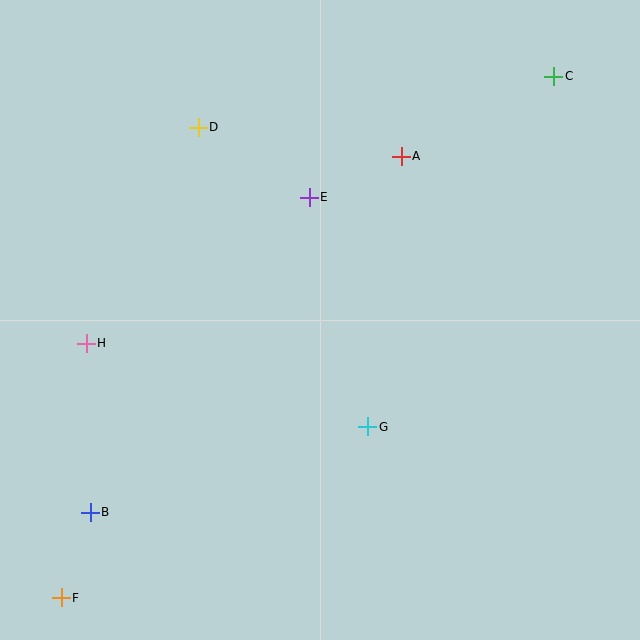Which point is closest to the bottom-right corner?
Point G is closest to the bottom-right corner.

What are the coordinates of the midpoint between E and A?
The midpoint between E and A is at (355, 177).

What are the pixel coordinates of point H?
Point H is at (86, 343).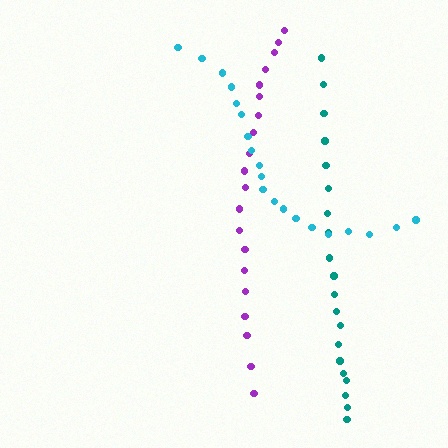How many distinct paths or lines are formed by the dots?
There are 3 distinct paths.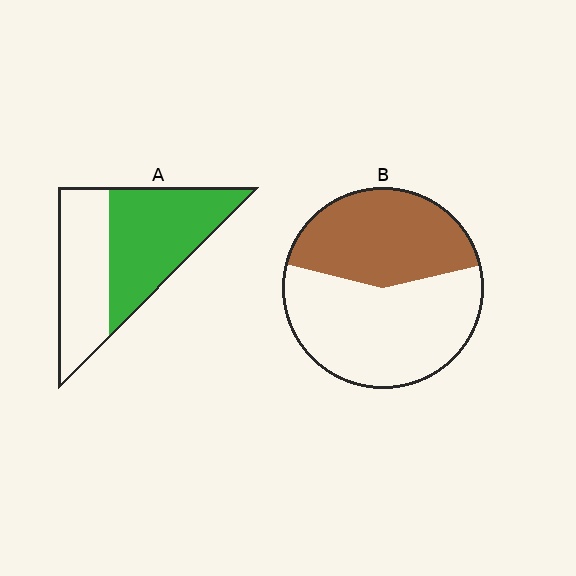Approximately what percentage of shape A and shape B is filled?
A is approximately 55% and B is approximately 45%.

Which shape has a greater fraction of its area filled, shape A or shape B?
Shape A.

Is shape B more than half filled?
No.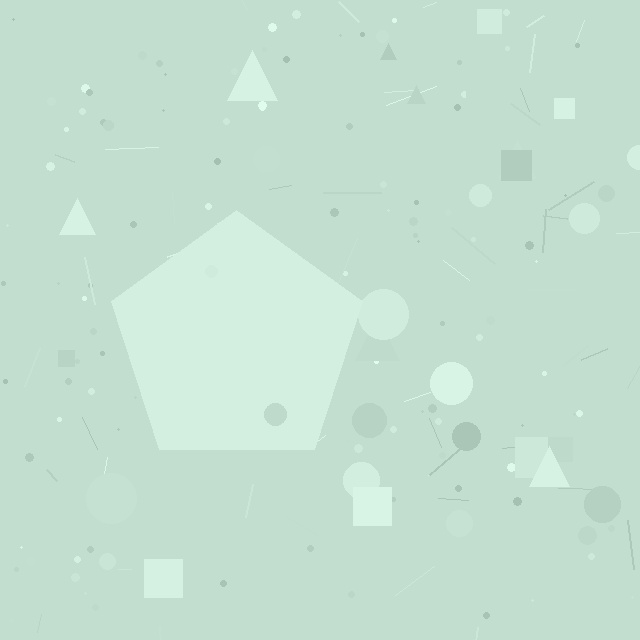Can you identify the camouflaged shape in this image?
The camouflaged shape is a pentagon.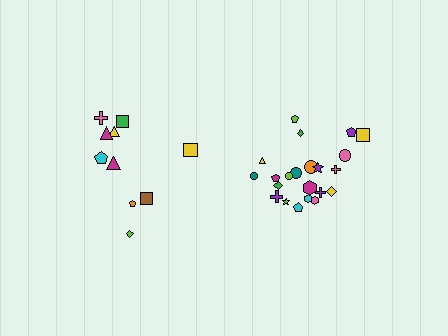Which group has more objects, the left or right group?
The right group.